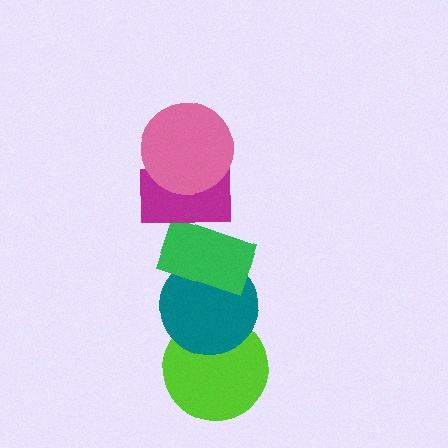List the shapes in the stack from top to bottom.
From top to bottom: the pink circle, the magenta rectangle, the green rectangle, the teal circle, the lime circle.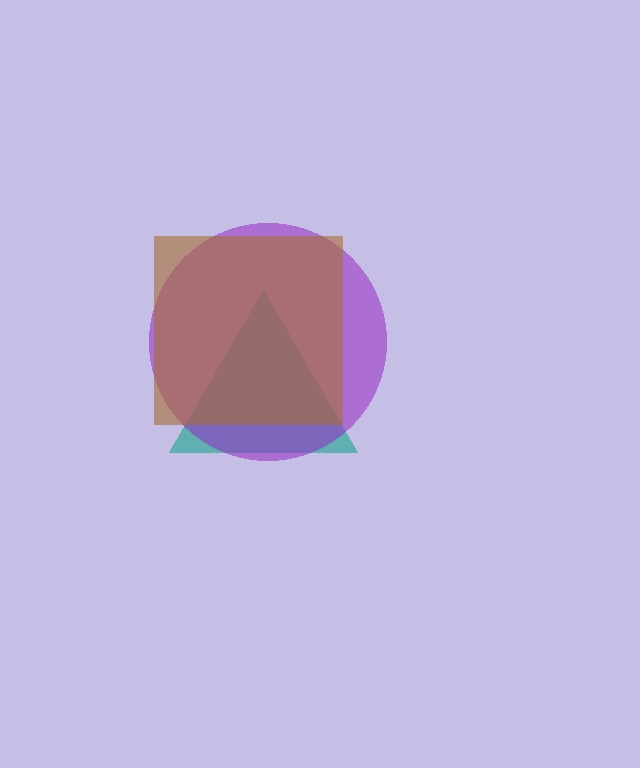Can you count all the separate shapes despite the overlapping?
Yes, there are 3 separate shapes.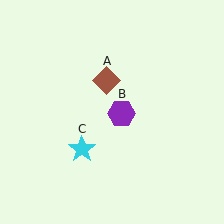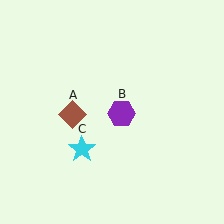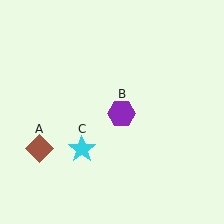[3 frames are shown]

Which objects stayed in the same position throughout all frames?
Purple hexagon (object B) and cyan star (object C) remained stationary.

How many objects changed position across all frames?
1 object changed position: brown diamond (object A).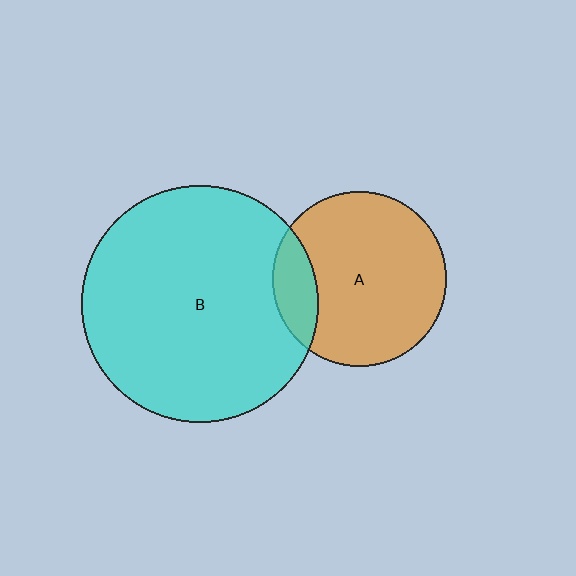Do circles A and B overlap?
Yes.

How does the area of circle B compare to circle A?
Approximately 1.8 times.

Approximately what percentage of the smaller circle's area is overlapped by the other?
Approximately 15%.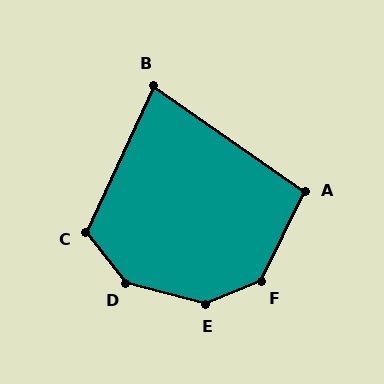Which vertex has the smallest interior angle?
B, at approximately 80 degrees.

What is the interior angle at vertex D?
Approximately 142 degrees (obtuse).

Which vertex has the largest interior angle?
E, at approximately 143 degrees.